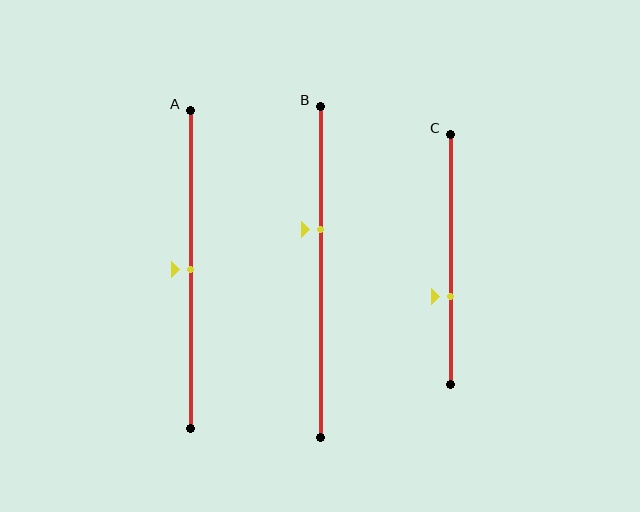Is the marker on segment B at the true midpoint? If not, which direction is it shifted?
No, the marker on segment B is shifted upward by about 13% of the segment length.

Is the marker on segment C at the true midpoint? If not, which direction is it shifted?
No, the marker on segment C is shifted downward by about 15% of the segment length.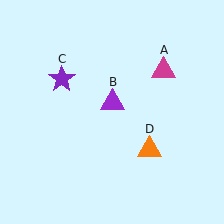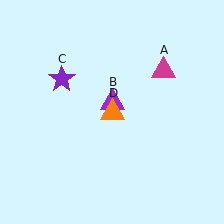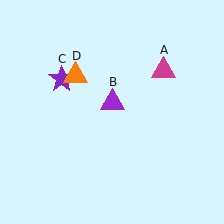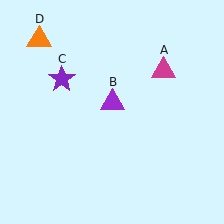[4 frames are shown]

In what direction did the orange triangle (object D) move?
The orange triangle (object D) moved up and to the left.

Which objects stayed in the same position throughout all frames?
Magenta triangle (object A) and purple triangle (object B) and purple star (object C) remained stationary.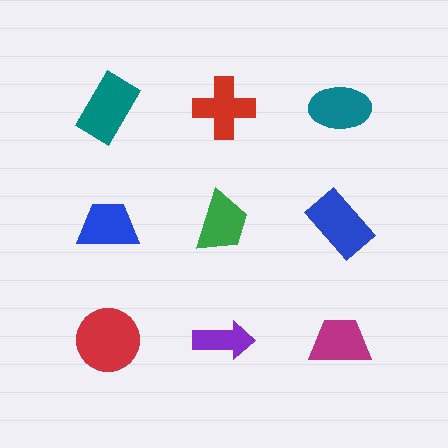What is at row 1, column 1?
A teal rectangle.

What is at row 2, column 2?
A green trapezoid.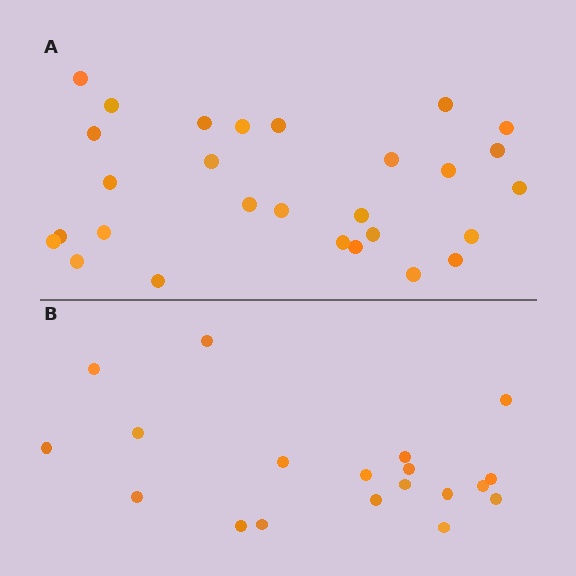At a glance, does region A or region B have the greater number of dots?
Region A (the top region) has more dots.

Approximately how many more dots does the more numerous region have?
Region A has roughly 8 or so more dots than region B.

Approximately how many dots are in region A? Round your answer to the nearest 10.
About 30 dots. (The exact count is 28, which rounds to 30.)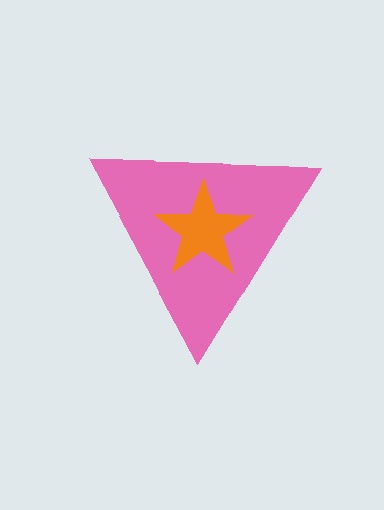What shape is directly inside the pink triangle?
The orange star.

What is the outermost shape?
The pink triangle.